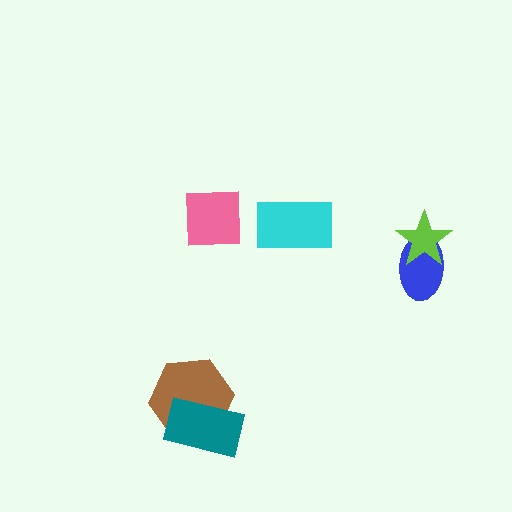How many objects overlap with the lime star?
1 object overlaps with the lime star.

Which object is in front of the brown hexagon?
The teal rectangle is in front of the brown hexagon.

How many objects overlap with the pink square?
0 objects overlap with the pink square.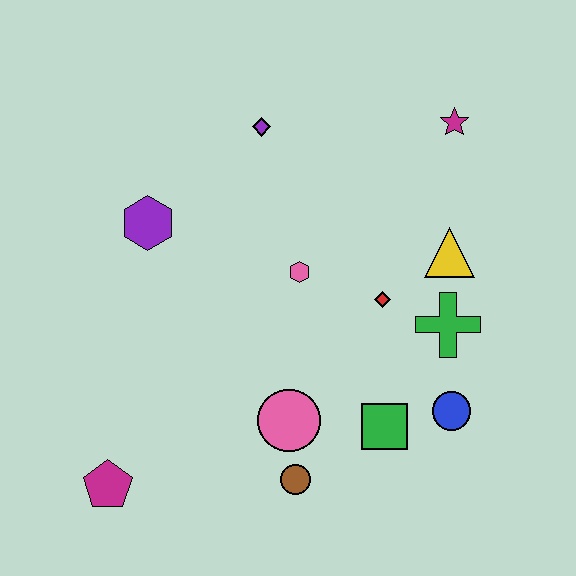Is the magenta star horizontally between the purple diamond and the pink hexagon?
No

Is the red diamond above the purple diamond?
No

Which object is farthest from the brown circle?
The magenta star is farthest from the brown circle.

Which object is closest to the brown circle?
The pink circle is closest to the brown circle.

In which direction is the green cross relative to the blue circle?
The green cross is above the blue circle.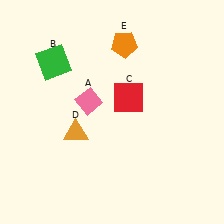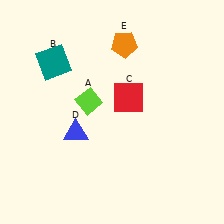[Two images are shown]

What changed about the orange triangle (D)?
In Image 1, D is orange. In Image 2, it changed to blue.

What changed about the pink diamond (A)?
In Image 1, A is pink. In Image 2, it changed to lime.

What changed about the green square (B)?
In Image 1, B is green. In Image 2, it changed to teal.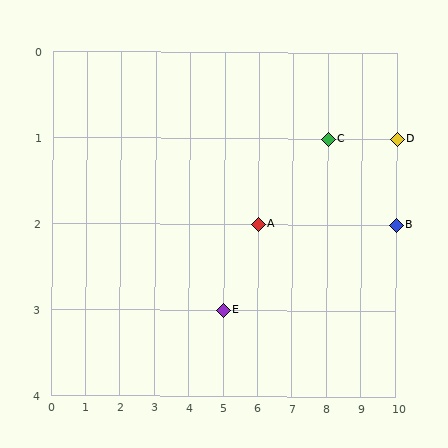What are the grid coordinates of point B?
Point B is at grid coordinates (10, 2).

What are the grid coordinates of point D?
Point D is at grid coordinates (10, 1).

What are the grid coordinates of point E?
Point E is at grid coordinates (5, 3).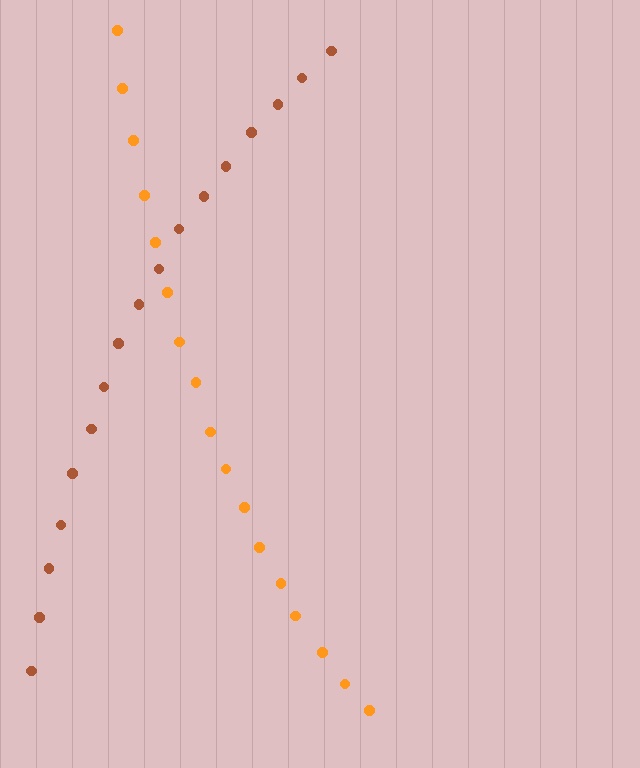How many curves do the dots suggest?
There are 2 distinct paths.